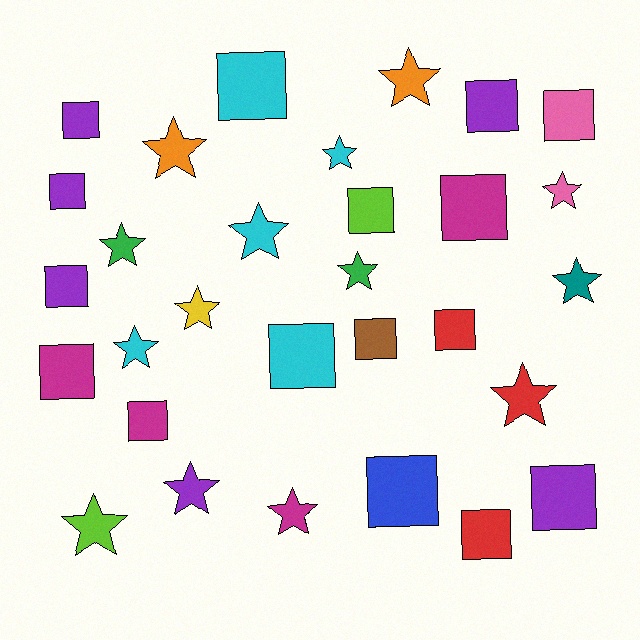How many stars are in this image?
There are 14 stars.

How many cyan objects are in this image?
There are 5 cyan objects.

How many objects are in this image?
There are 30 objects.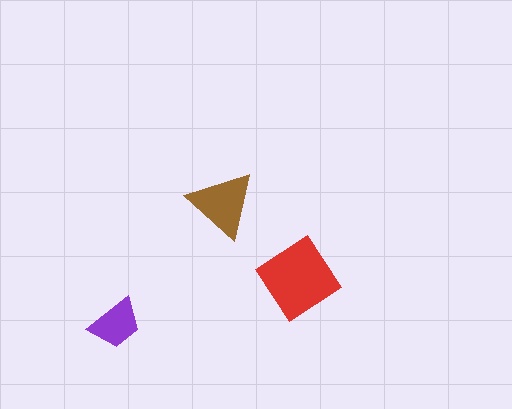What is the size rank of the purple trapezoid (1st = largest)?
3rd.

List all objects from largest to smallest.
The red diamond, the brown triangle, the purple trapezoid.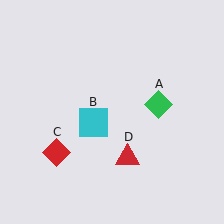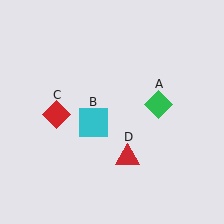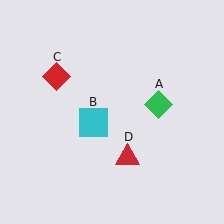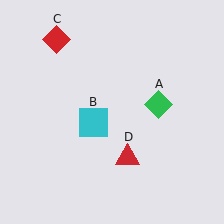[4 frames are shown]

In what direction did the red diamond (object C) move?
The red diamond (object C) moved up.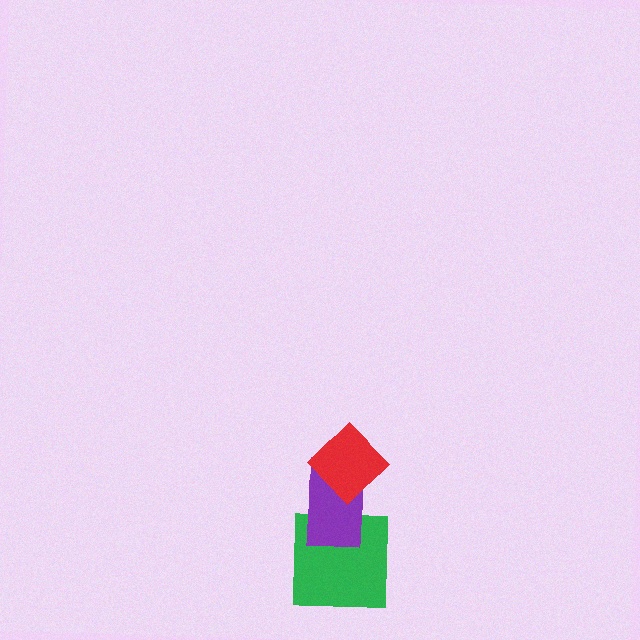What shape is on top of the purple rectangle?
The red diamond is on top of the purple rectangle.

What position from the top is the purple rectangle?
The purple rectangle is 2nd from the top.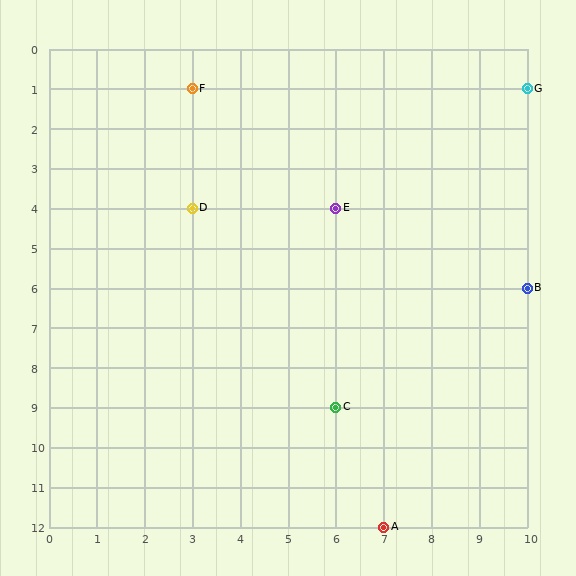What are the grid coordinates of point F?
Point F is at grid coordinates (3, 1).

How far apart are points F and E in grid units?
Points F and E are 3 columns and 3 rows apart (about 4.2 grid units diagonally).